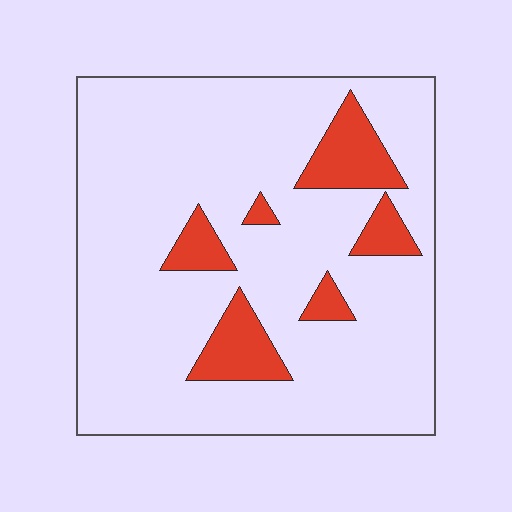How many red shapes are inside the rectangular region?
6.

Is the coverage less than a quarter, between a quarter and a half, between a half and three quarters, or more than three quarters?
Less than a quarter.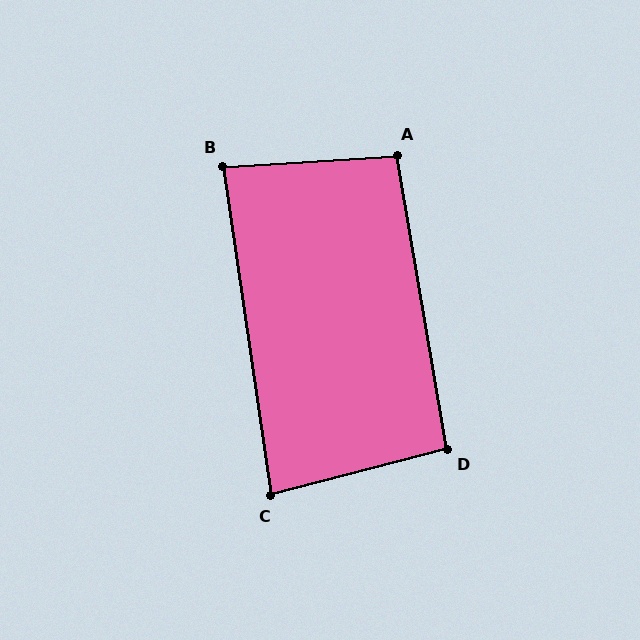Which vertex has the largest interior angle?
A, at approximately 96 degrees.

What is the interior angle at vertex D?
Approximately 95 degrees (approximately right).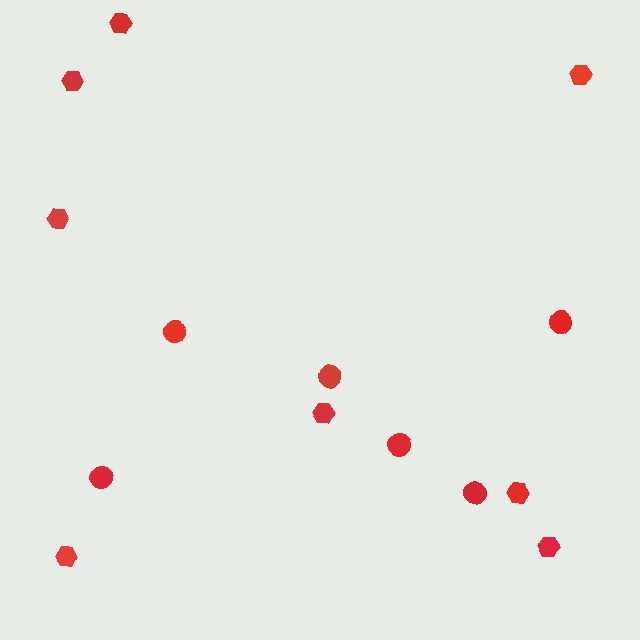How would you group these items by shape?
There are 2 groups: one group of hexagons (8) and one group of circles (6).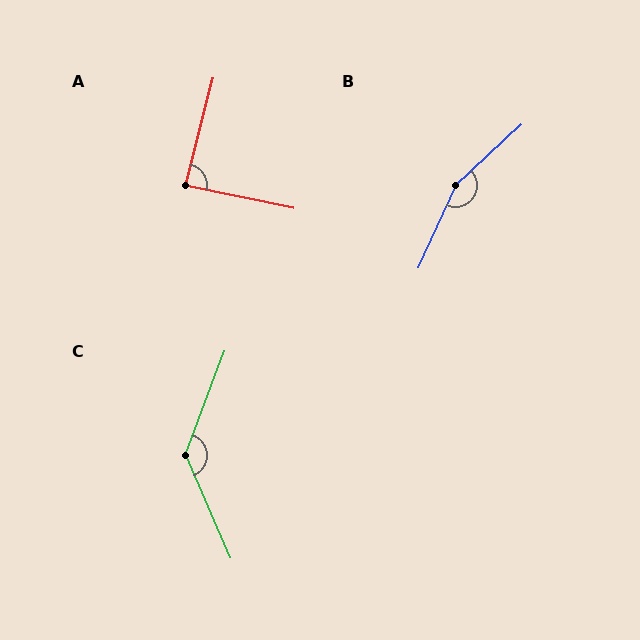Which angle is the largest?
B, at approximately 157 degrees.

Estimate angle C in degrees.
Approximately 136 degrees.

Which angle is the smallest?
A, at approximately 87 degrees.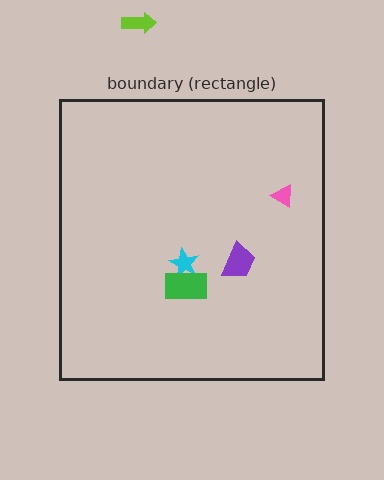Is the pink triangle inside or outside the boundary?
Inside.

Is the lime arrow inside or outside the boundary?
Outside.